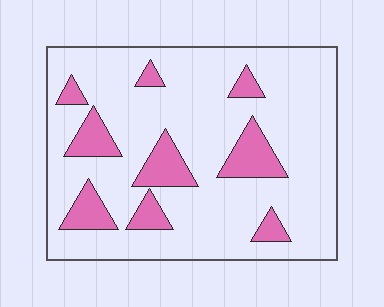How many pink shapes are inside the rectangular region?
9.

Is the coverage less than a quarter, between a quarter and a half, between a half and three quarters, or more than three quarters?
Less than a quarter.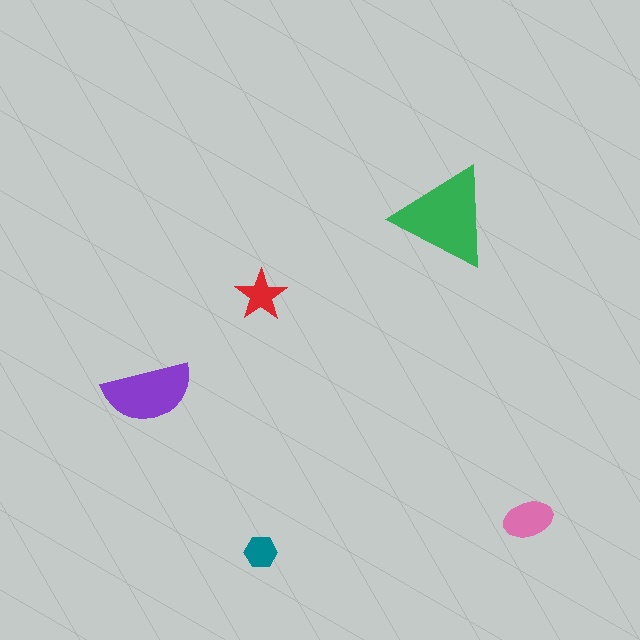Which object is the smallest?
The teal hexagon.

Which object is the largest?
The green triangle.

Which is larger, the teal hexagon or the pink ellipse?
The pink ellipse.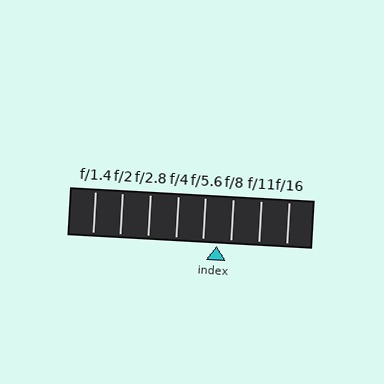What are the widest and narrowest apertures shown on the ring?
The widest aperture shown is f/1.4 and the narrowest is f/16.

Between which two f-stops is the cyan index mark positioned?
The index mark is between f/5.6 and f/8.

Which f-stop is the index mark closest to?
The index mark is closest to f/5.6.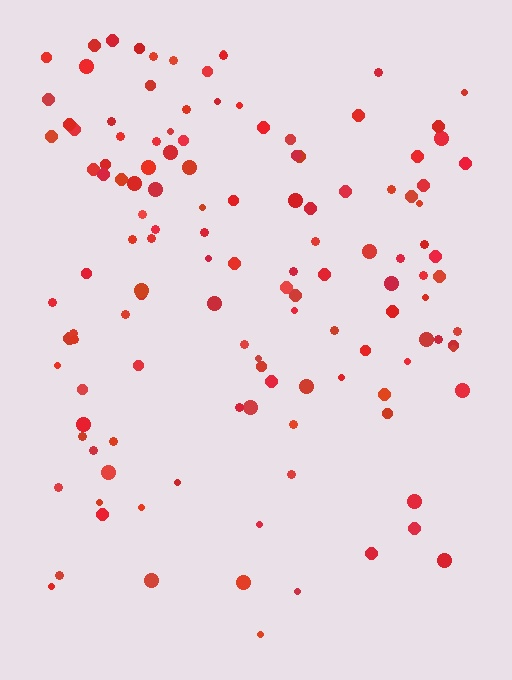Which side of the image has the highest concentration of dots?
The top.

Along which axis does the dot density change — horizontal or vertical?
Vertical.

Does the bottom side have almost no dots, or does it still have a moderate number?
Still a moderate number, just noticeably fewer than the top.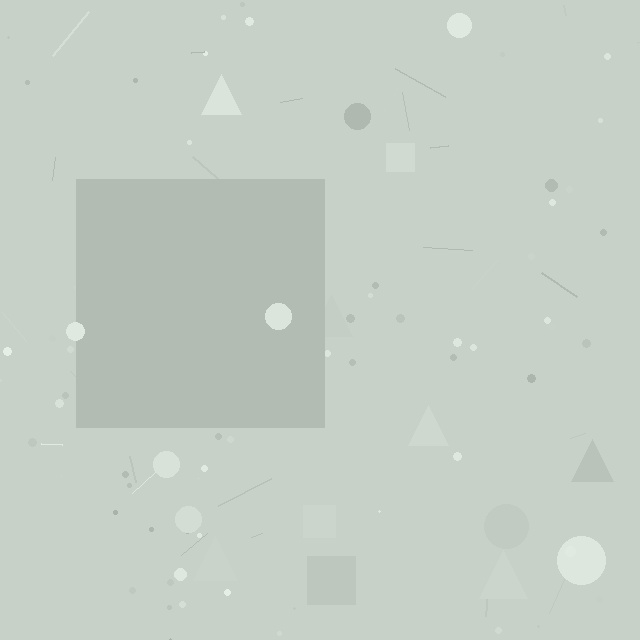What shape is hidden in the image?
A square is hidden in the image.